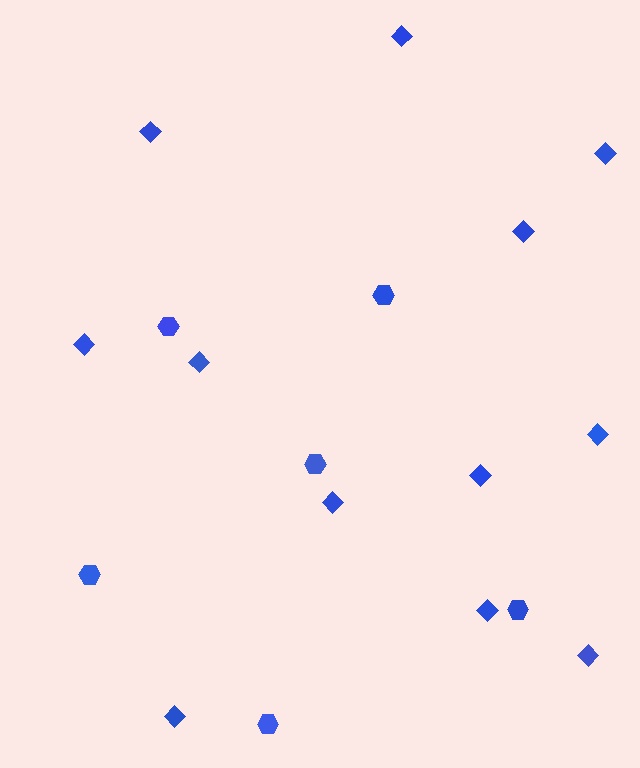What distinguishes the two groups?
There are 2 groups: one group of diamonds (12) and one group of hexagons (6).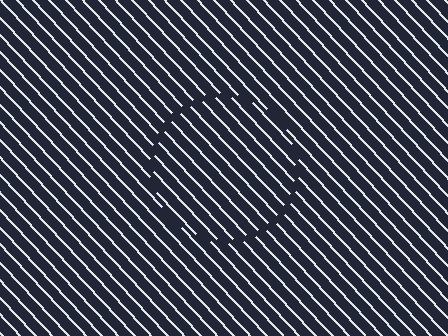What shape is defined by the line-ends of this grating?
An illusory circle. The interior of the shape contains the same grating, shifted by half a period — the contour is defined by the phase discontinuity where line-ends from the inner and outer gratings abut.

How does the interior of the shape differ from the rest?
The interior of the shape contains the same grating, shifted by half a period — the contour is defined by the phase discontinuity where line-ends from the inner and outer gratings abut.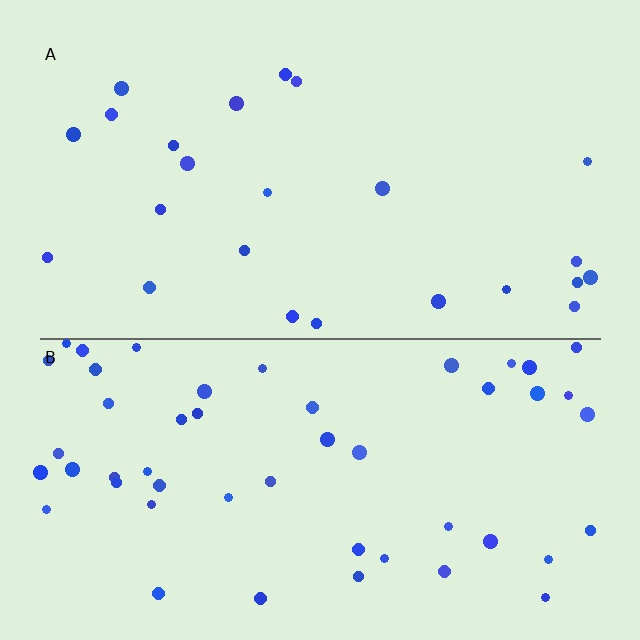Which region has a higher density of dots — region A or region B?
B (the bottom).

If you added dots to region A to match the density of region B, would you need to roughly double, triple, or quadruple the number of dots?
Approximately double.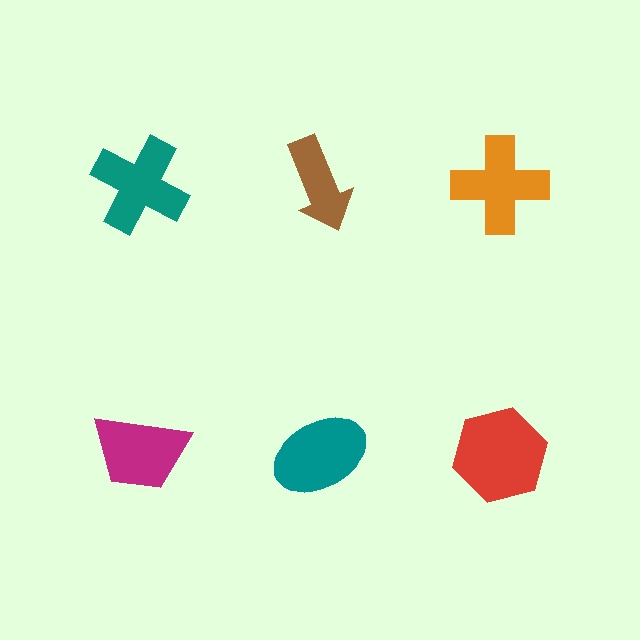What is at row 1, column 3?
An orange cross.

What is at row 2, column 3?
A red hexagon.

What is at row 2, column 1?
A magenta trapezoid.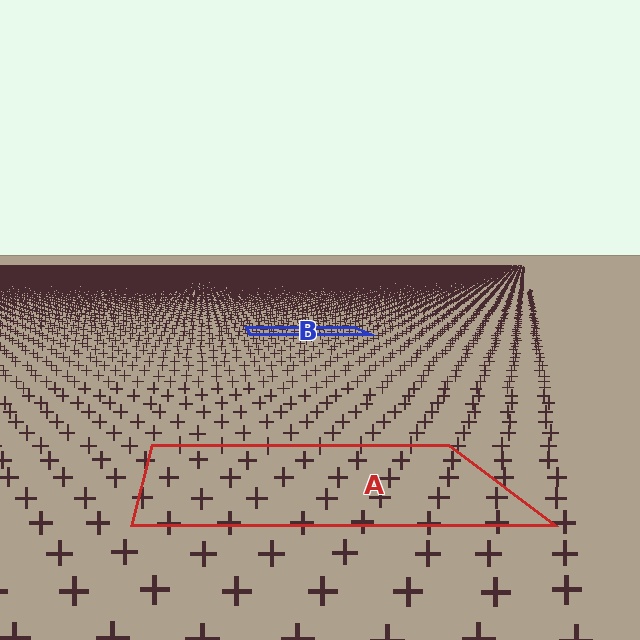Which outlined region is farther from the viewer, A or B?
Region B is farther from the viewer — the texture elements inside it appear smaller and more densely packed.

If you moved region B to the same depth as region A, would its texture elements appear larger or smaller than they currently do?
They would appear larger. At a closer depth, the same texture elements are projected at a bigger on-screen size.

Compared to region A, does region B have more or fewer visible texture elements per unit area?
Region B has more texture elements per unit area — they are packed more densely because it is farther away.